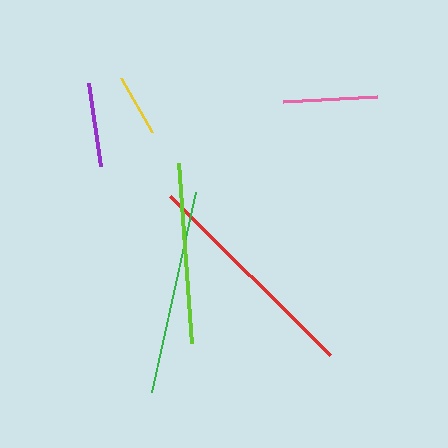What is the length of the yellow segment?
The yellow segment is approximately 62 pixels long.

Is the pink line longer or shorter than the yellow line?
The pink line is longer than the yellow line.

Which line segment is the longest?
The red line is the longest at approximately 226 pixels.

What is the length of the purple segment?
The purple segment is approximately 83 pixels long.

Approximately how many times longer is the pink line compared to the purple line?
The pink line is approximately 1.1 times the length of the purple line.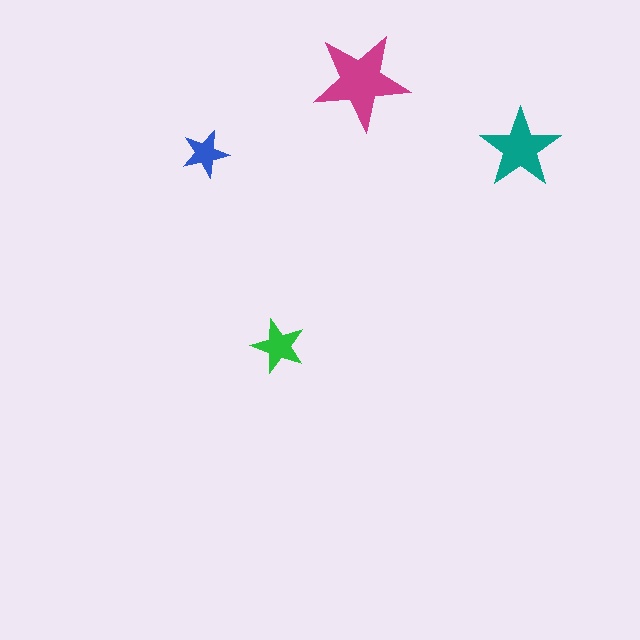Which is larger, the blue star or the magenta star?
The magenta one.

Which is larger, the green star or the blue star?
The green one.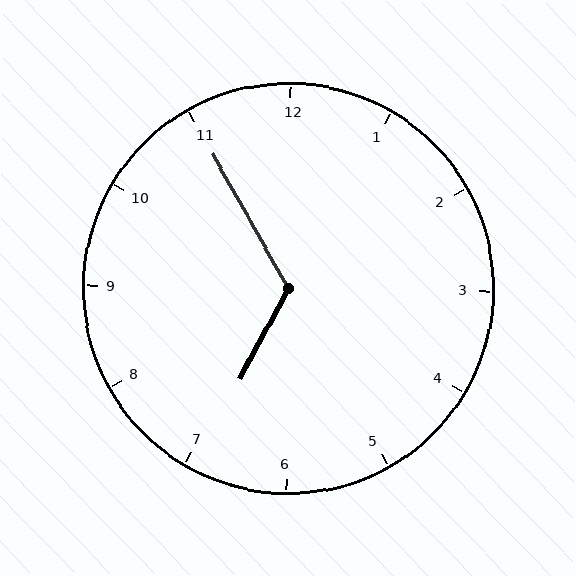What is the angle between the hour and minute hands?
Approximately 122 degrees.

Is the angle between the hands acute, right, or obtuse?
It is obtuse.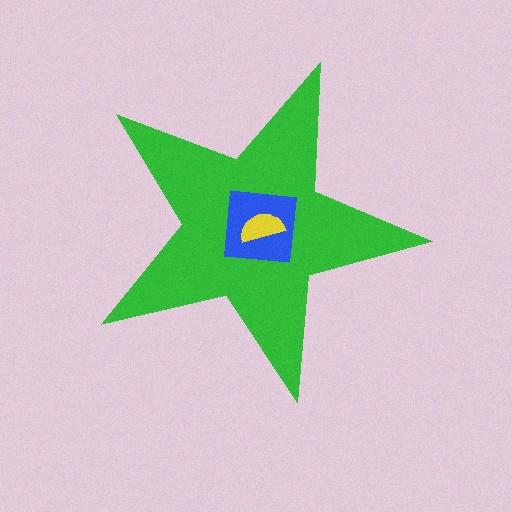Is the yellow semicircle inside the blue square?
Yes.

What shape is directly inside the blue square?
The yellow semicircle.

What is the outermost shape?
The green star.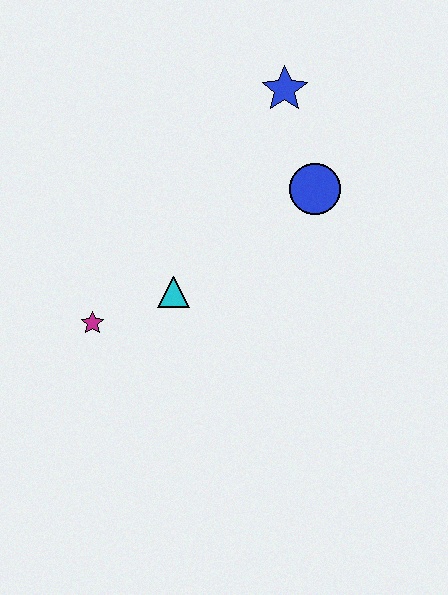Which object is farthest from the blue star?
The magenta star is farthest from the blue star.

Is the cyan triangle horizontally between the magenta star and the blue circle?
Yes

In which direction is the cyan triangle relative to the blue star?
The cyan triangle is below the blue star.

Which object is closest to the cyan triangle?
The magenta star is closest to the cyan triangle.